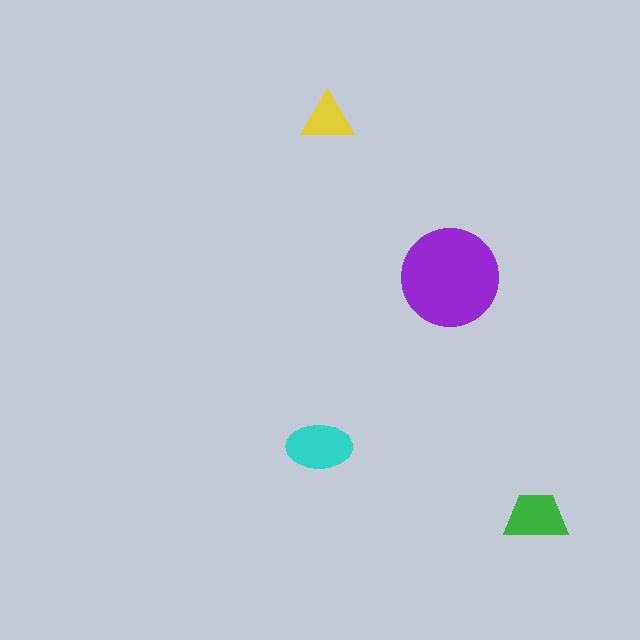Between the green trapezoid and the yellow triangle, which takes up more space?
The green trapezoid.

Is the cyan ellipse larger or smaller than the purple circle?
Smaller.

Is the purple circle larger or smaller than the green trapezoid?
Larger.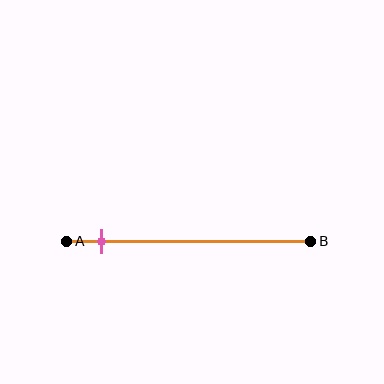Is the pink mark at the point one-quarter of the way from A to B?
No, the mark is at about 15% from A, not at the 25% one-quarter point.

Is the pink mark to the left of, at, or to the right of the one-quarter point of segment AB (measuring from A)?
The pink mark is to the left of the one-quarter point of segment AB.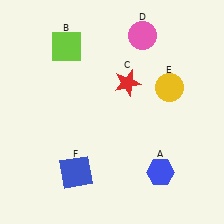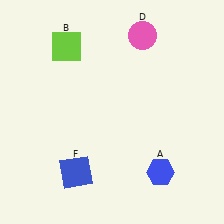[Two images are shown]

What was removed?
The red star (C), the yellow circle (E) were removed in Image 2.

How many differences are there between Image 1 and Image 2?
There are 2 differences between the two images.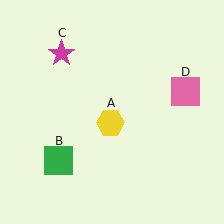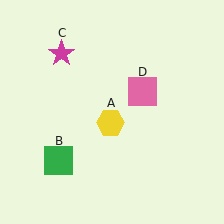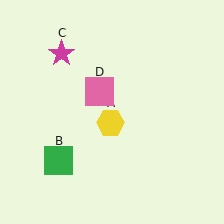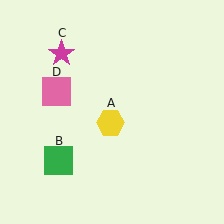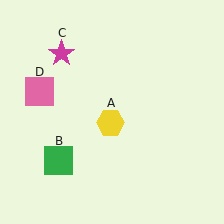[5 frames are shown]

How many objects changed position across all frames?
1 object changed position: pink square (object D).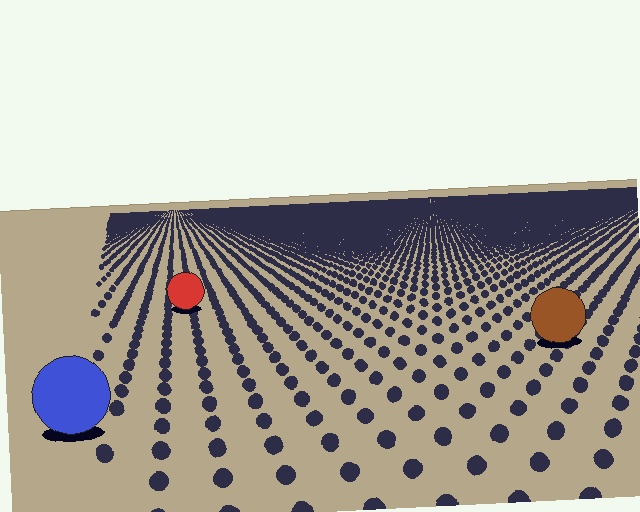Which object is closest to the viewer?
The blue circle is closest. The texture marks near it are larger and more spread out.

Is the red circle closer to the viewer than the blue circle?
No. The blue circle is closer — you can tell from the texture gradient: the ground texture is coarser near it.